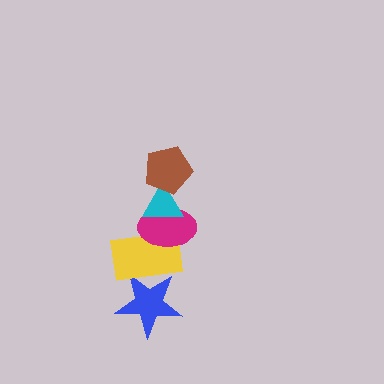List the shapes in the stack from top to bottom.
From top to bottom: the brown pentagon, the cyan triangle, the magenta ellipse, the yellow rectangle, the blue star.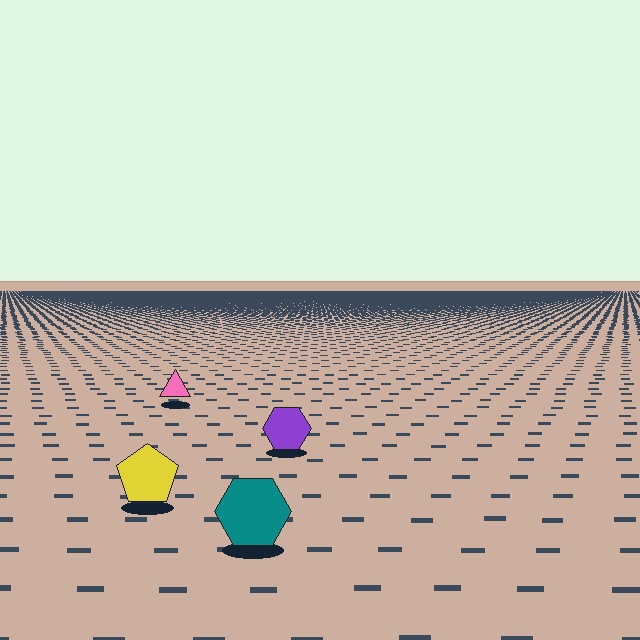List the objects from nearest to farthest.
From nearest to farthest: the teal hexagon, the yellow pentagon, the purple hexagon, the pink triangle.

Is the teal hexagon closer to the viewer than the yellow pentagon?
Yes. The teal hexagon is closer — you can tell from the texture gradient: the ground texture is coarser near it.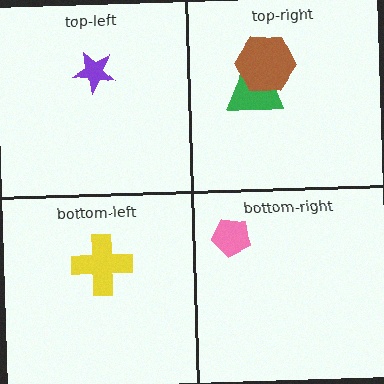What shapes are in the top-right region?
The green trapezoid, the brown hexagon.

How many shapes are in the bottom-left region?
1.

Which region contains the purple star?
The top-left region.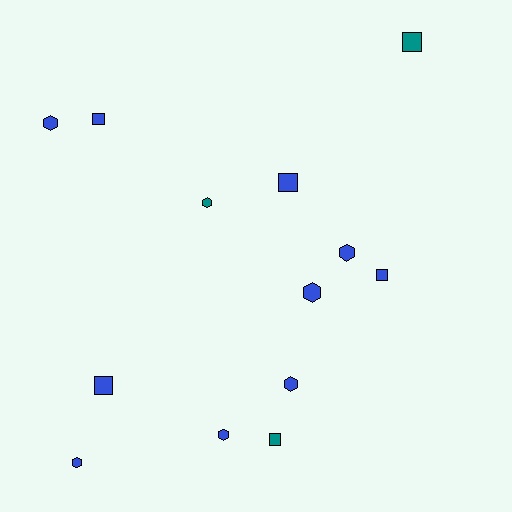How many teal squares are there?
There are 2 teal squares.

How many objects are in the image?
There are 13 objects.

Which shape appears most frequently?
Hexagon, with 7 objects.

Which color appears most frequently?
Blue, with 10 objects.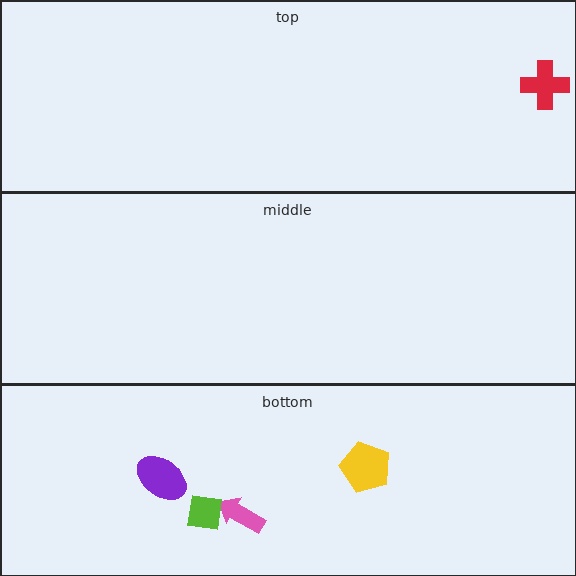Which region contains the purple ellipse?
The bottom region.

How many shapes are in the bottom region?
4.